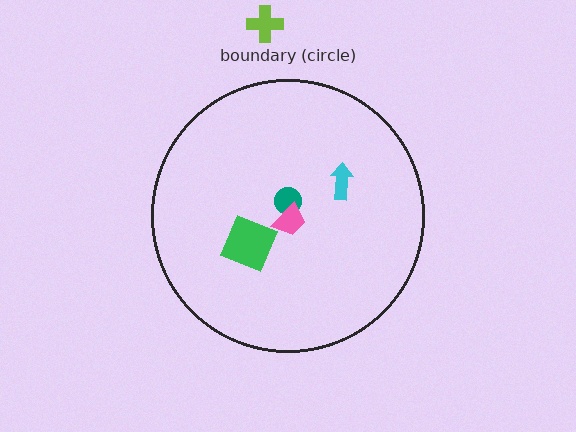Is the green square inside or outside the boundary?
Inside.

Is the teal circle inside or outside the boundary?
Inside.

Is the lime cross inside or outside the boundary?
Outside.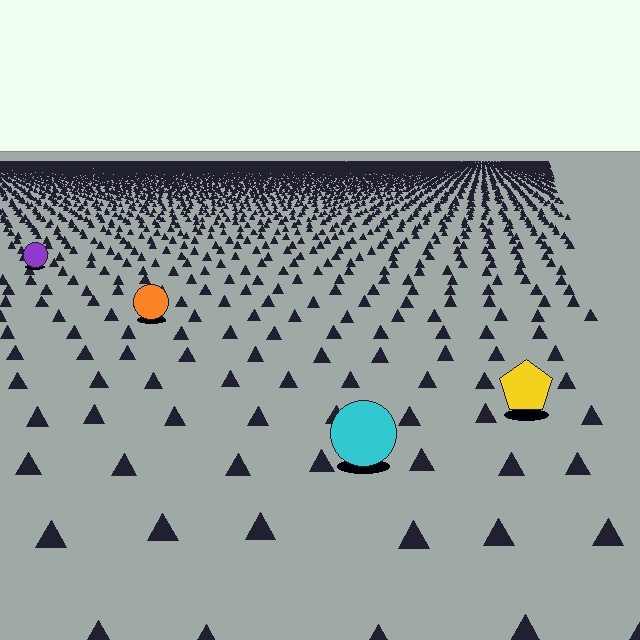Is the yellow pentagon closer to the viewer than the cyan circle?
No. The cyan circle is closer — you can tell from the texture gradient: the ground texture is coarser near it.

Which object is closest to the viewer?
The cyan circle is closest. The texture marks near it are larger and more spread out.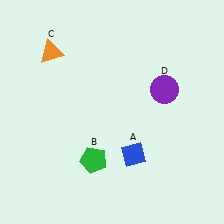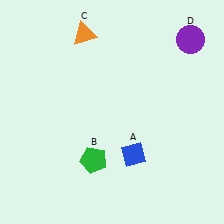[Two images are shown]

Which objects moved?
The objects that moved are: the orange triangle (C), the purple circle (D).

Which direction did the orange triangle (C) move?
The orange triangle (C) moved right.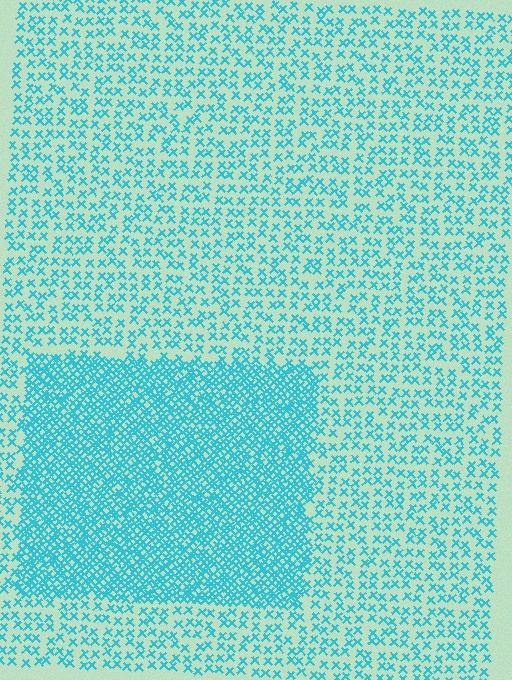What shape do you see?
I see a rectangle.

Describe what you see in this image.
The image contains small cyan elements arranged at two different densities. A rectangle-shaped region is visible where the elements are more densely packed than the surrounding area.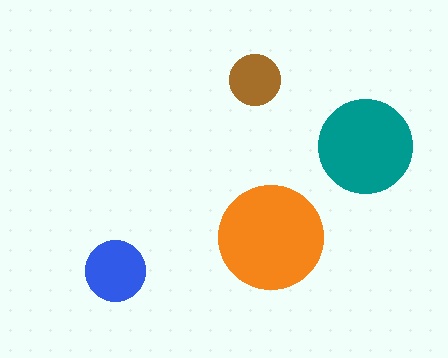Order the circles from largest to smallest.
the orange one, the teal one, the blue one, the brown one.